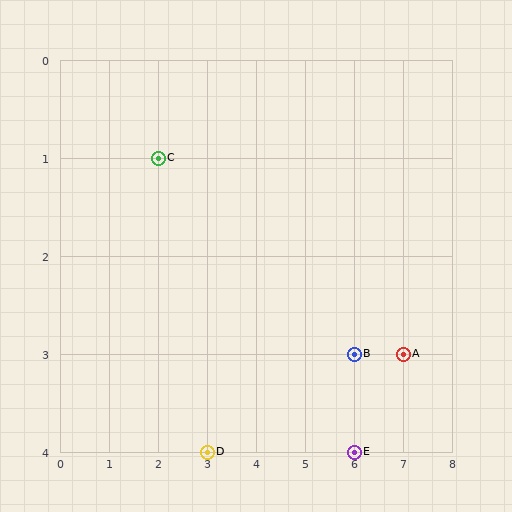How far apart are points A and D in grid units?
Points A and D are 4 columns and 1 row apart (about 4.1 grid units diagonally).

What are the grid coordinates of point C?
Point C is at grid coordinates (2, 1).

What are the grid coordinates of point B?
Point B is at grid coordinates (6, 3).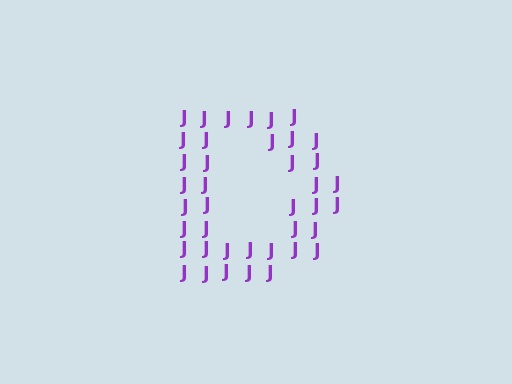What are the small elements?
The small elements are letter J's.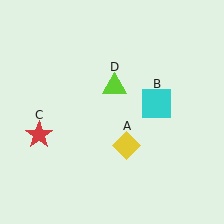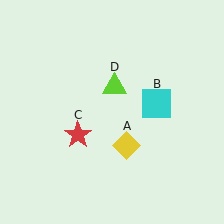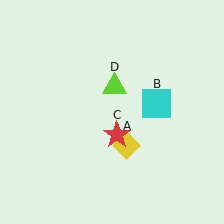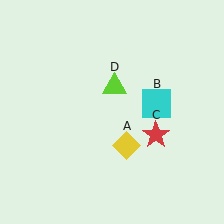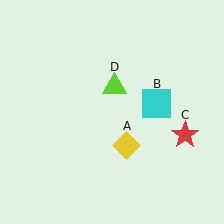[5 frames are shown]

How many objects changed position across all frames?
1 object changed position: red star (object C).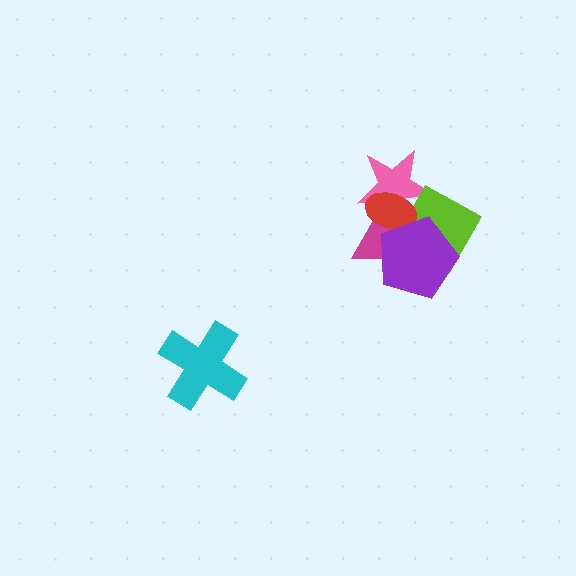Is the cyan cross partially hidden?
No, no other shape covers it.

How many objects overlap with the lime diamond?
4 objects overlap with the lime diamond.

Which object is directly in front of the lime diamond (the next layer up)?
The red ellipse is directly in front of the lime diamond.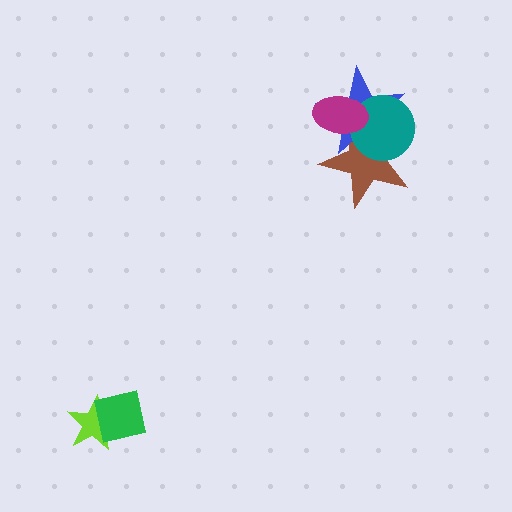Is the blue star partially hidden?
Yes, it is partially covered by another shape.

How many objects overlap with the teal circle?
3 objects overlap with the teal circle.